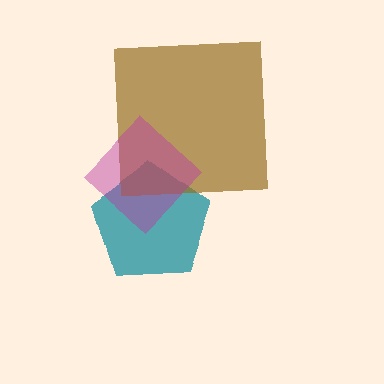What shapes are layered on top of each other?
The layered shapes are: a teal pentagon, a brown square, a magenta diamond.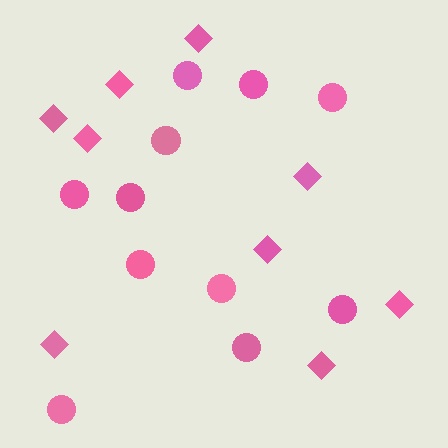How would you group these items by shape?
There are 2 groups: one group of circles (11) and one group of diamonds (9).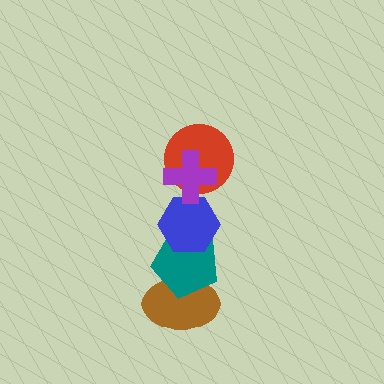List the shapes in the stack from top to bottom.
From top to bottom: the purple cross, the red circle, the blue hexagon, the teal pentagon, the brown ellipse.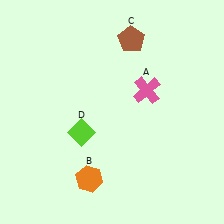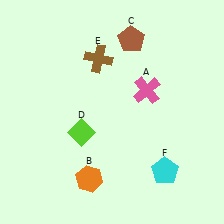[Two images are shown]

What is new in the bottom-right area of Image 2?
A cyan pentagon (F) was added in the bottom-right area of Image 2.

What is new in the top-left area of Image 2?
A brown cross (E) was added in the top-left area of Image 2.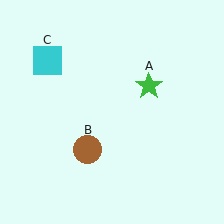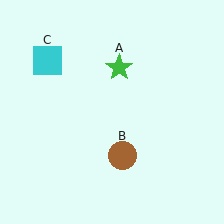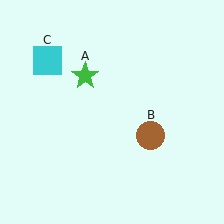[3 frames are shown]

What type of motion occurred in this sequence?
The green star (object A), brown circle (object B) rotated counterclockwise around the center of the scene.